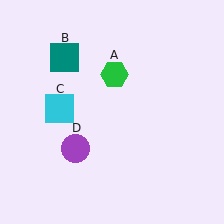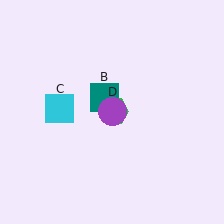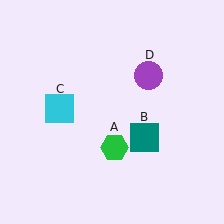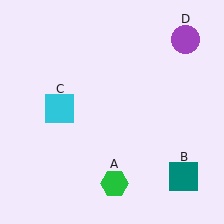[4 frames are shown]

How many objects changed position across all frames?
3 objects changed position: green hexagon (object A), teal square (object B), purple circle (object D).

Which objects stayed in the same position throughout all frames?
Cyan square (object C) remained stationary.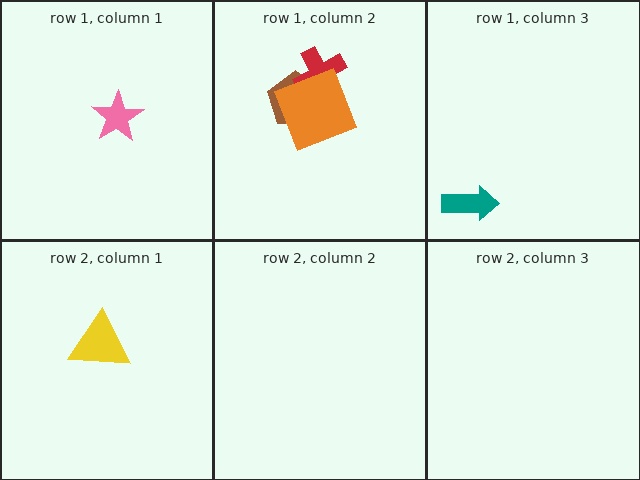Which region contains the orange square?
The row 1, column 2 region.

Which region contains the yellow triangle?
The row 2, column 1 region.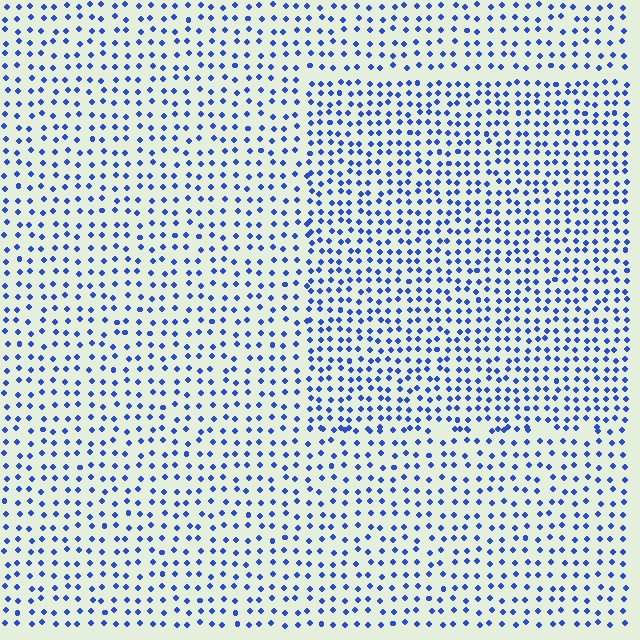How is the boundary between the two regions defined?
The boundary is defined by a change in element density (approximately 1.5x ratio). All elements are the same color, size, and shape.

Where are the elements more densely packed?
The elements are more densely packed inside the rectangle boundary.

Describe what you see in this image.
The image contains small blue elements arranged at two different densities. A rectangle-shaped region is visible where the elements are more densely packed than the surrounding area.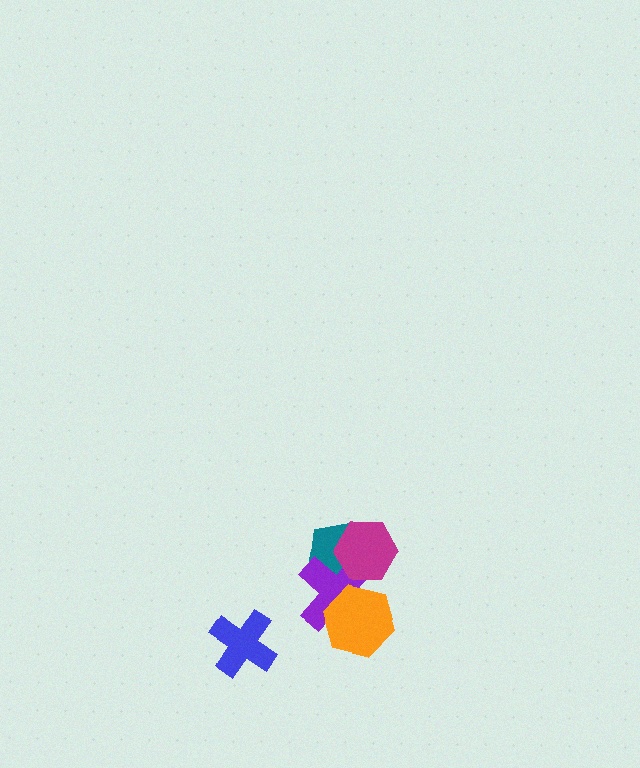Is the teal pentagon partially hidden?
Yes, it is partially covered by another shape.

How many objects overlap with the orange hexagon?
1 object overlaps with the orange hexagon.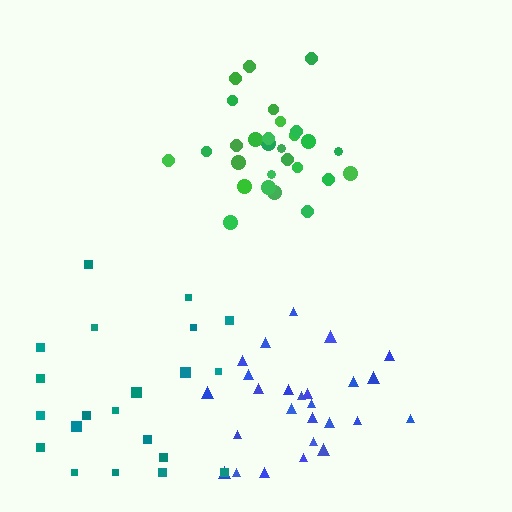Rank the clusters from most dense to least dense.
green, blue, teal.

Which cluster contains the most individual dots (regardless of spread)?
Green (28).